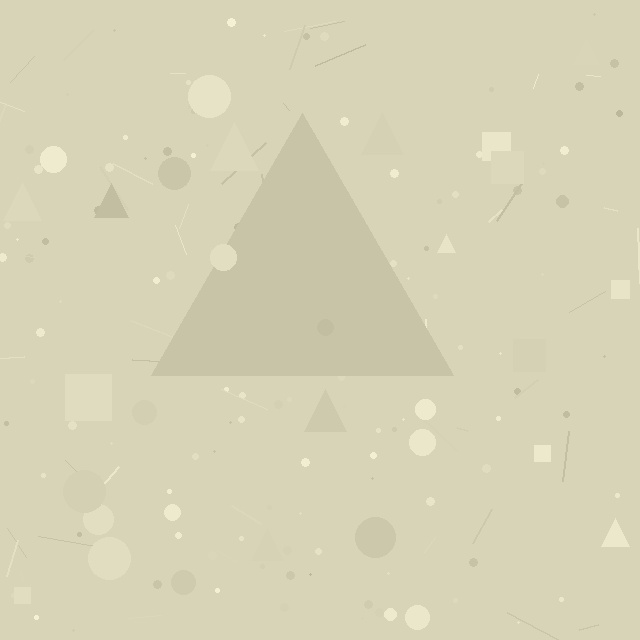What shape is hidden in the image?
A triangle is hidden in the image.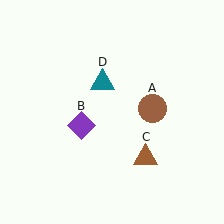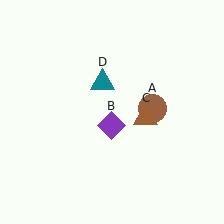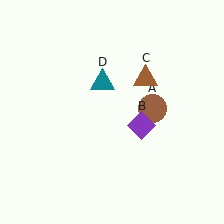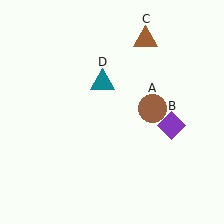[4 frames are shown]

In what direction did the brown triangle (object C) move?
The brown triangle (object C) moved up.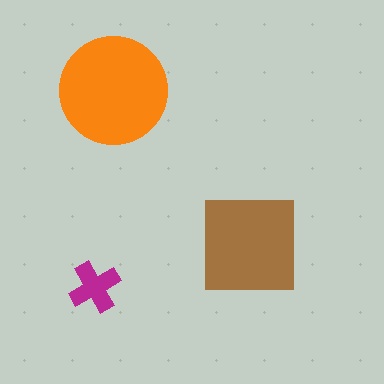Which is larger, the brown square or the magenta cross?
The brown square.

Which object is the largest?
The orange circle.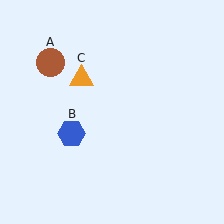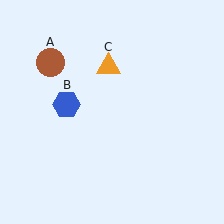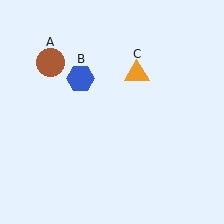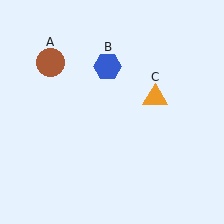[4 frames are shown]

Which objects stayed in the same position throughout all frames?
Brown circle (object A) remained stationary.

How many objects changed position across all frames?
2 objects changed position: blue hexagon (object B), orange triangle (object C).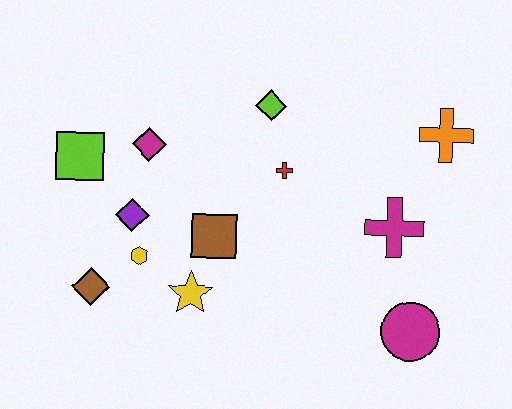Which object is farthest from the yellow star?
The orange cross is farthest from the yellow star.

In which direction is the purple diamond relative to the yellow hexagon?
The purple diamond is above the yellow hexagon.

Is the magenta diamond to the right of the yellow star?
No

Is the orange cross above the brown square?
Yes